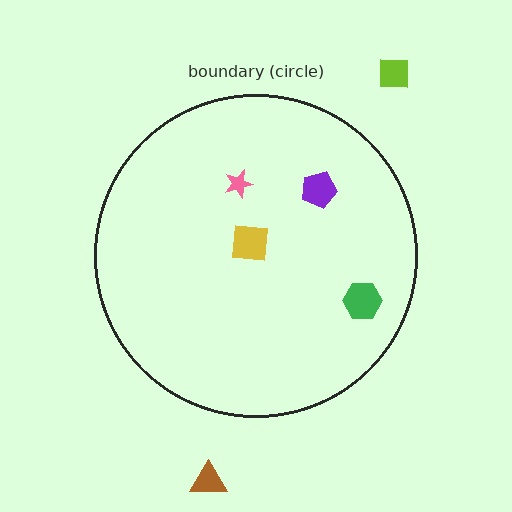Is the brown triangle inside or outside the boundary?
Outside.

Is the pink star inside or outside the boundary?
Inside.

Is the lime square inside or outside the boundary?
Outside.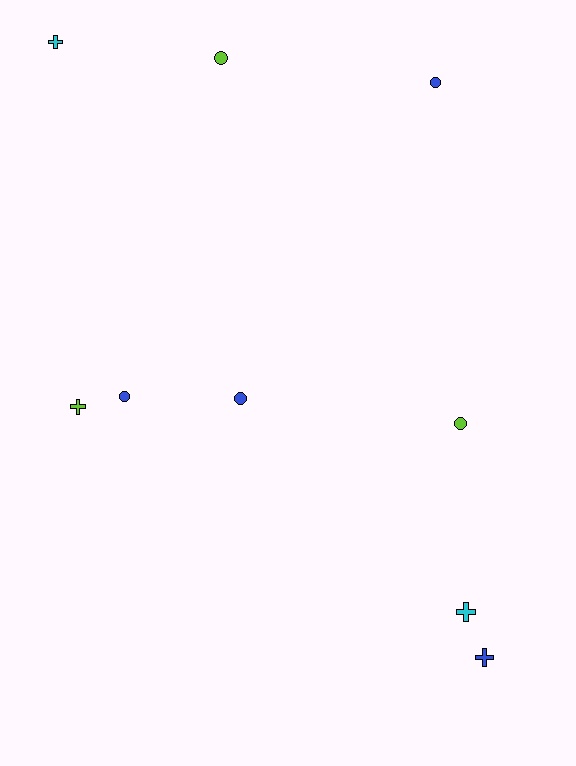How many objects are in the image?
There are 9 objects.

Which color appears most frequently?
Blue, with 4 objects.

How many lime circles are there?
There are 2 lime circles.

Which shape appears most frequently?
Circle, with 5 objects.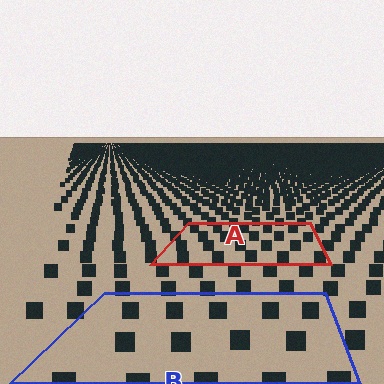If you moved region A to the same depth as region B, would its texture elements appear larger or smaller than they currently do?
They would appear larger. At a closer depth, the same texture elements are projected at a bigger on-screen size.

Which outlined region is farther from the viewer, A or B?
Region A is farther from the viewer — the texture elements inside it appear smaller and more densely packed.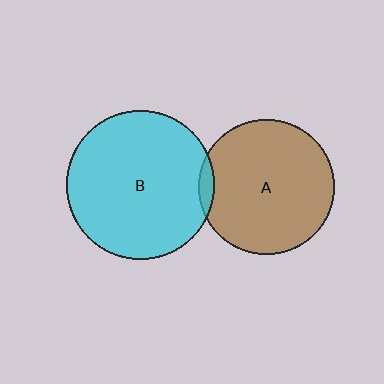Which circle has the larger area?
Circle B (cyan).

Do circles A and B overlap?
Yes.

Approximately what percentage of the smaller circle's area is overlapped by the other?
Approximately 5%.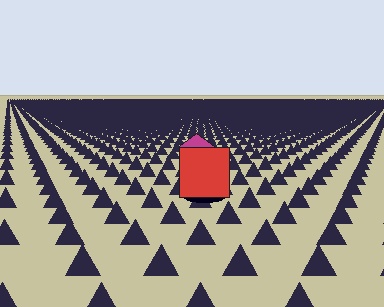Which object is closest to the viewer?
The red square is closest. The texture marks near it are larger and more spread out.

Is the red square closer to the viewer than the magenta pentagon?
Yes. The red square is closer — you can tell from the texture gradient: the ground texture is coarser near it.